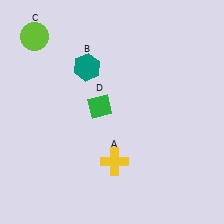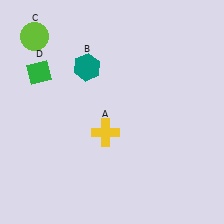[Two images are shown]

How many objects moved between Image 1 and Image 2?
2 objects moved between the two images.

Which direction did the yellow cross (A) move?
The yellow cross (A) moved up.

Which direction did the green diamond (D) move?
The green diamond (D) moved left.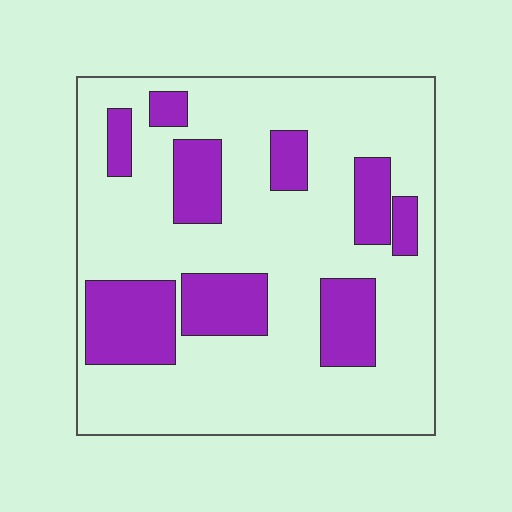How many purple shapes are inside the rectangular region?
9.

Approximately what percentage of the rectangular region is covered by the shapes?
Approximately 25%.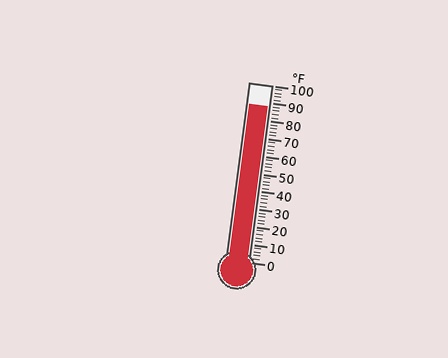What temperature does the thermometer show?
The thermometer shows approximately 88°F.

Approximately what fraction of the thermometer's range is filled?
The thermometer is filled to approximately 90% of its range.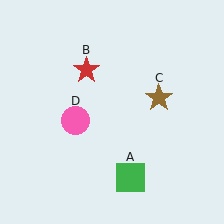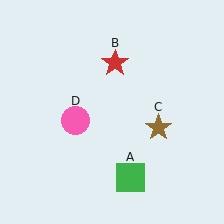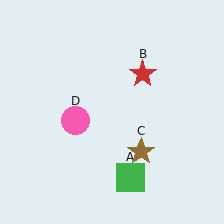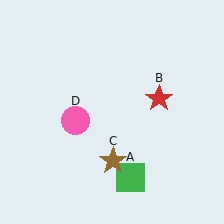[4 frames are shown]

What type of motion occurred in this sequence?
The red star (object B), brown star (object C) rotated clockwise around the center of the scene.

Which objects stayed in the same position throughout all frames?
Green square (object A) and pink circle (object D) remained stationary.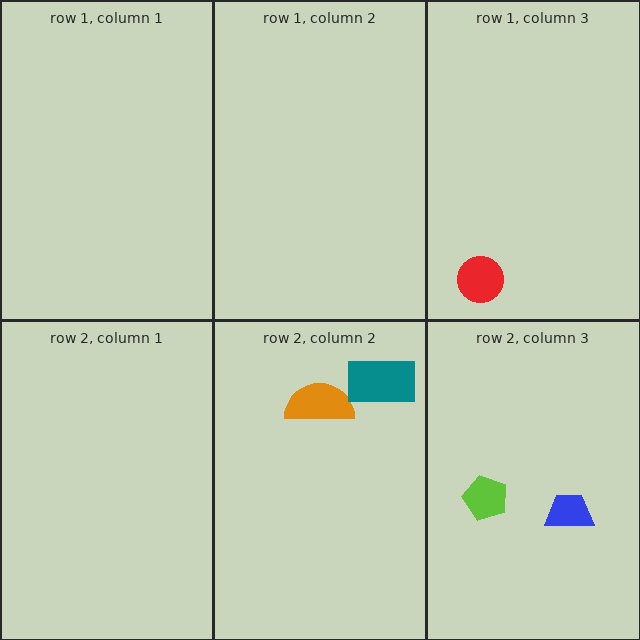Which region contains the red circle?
The row 1, column 3 region.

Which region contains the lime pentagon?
The row 2, column 3 region.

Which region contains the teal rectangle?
The row 2, column 2 region.